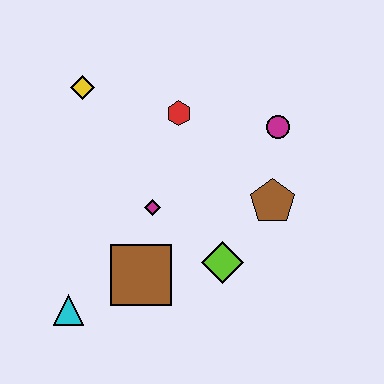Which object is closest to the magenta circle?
The brown pentagon is closest to the magenta circle.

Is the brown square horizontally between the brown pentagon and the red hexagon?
No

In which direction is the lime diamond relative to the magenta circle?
The lime diamond is below the magenta circle.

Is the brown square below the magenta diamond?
Yes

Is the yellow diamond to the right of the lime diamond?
No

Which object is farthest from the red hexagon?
The cyan triangle is farthest from the red hexagon.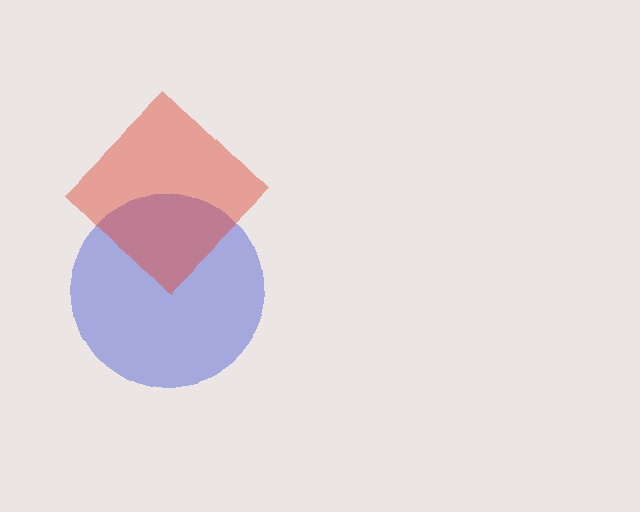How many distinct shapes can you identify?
There are 2 distinct shapes: a blue circle, a red diamond.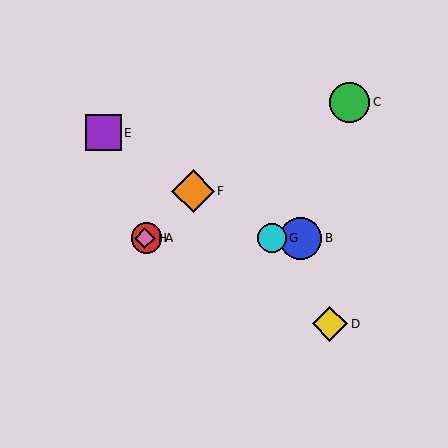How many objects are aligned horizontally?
4 objects (A, B, G, H) are aligned horizontally.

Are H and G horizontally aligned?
Yes, both are at y≈238.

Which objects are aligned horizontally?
Objects A, B, G, H are aligned horizontally.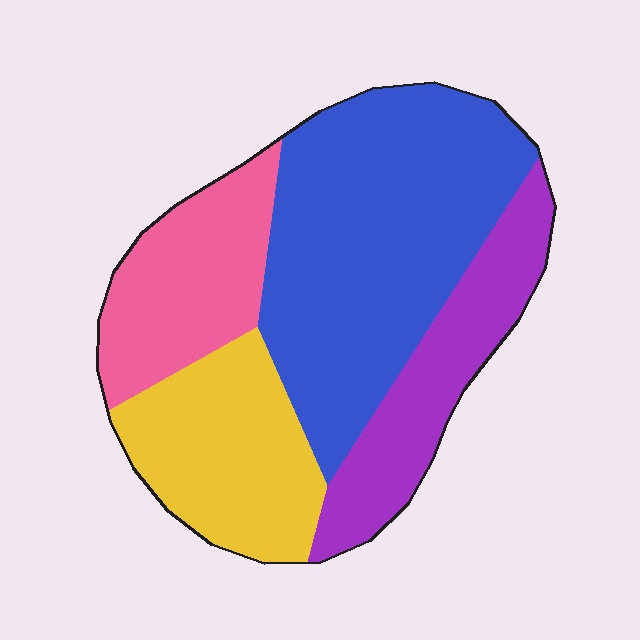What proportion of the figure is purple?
Purple covers 19% of the figure.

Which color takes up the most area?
Blue, at roughly 40%.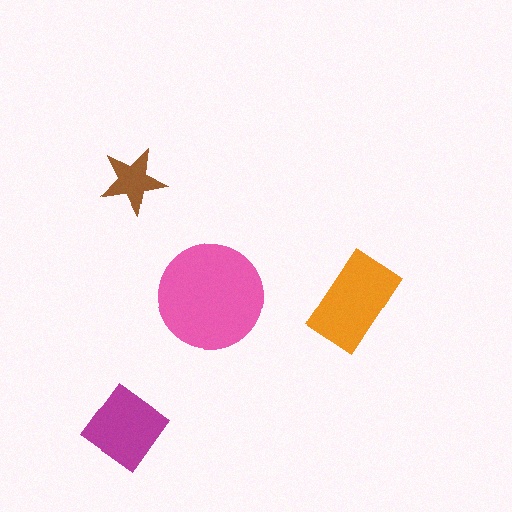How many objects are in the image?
There are 4 objects in the image.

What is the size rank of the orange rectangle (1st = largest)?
2nd.